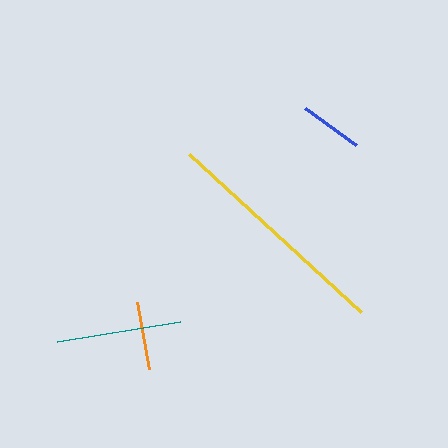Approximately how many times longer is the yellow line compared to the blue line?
The yellow line is approximately 3.7 times the length of the blue line.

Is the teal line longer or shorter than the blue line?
The teal line is longer than the blue line.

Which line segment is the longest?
The yellow line is the longest at approximately 233 pixels.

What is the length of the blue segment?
The blue segment is approximately 63 pixels long.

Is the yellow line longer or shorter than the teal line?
The yellow line is longer than the teal line.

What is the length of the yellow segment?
The yellow segment is approximately 233 pixels long.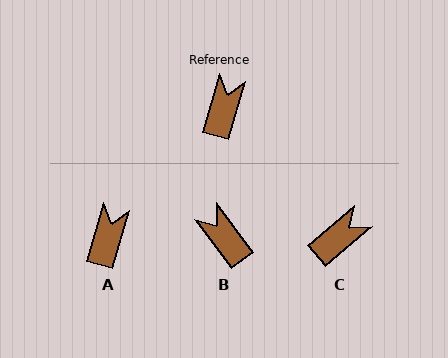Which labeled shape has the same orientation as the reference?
A.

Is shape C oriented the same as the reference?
No, it is off by about 34 degrees.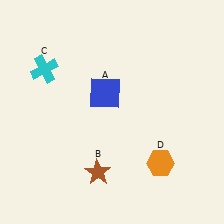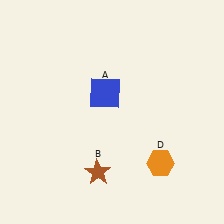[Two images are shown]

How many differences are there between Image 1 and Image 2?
There is 1 difference between the two images.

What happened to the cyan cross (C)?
The cyan cross (C) was removed in Image 2. It was in the top-left area of Image 1.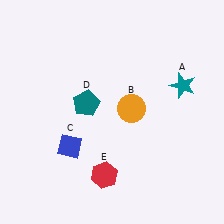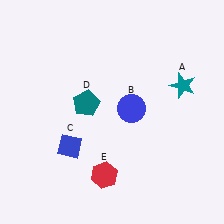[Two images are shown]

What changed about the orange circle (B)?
In Image 1, B is orange. In Image 2, it changed to blue.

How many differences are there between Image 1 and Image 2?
There is 1 difference between the two images.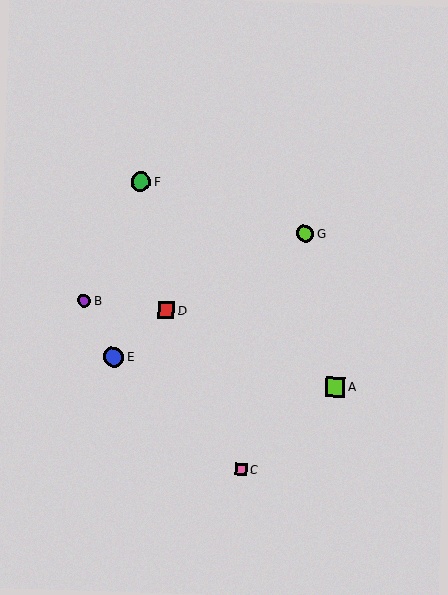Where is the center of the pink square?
The center of the pink square is at (241, 469).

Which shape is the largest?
The blue circle (labeled E) is the largest.